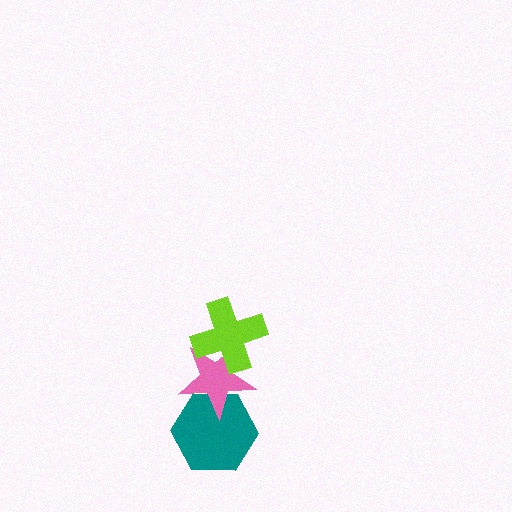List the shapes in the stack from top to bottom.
From top to bottom: the lime cross, the pink star, the teal hexagon.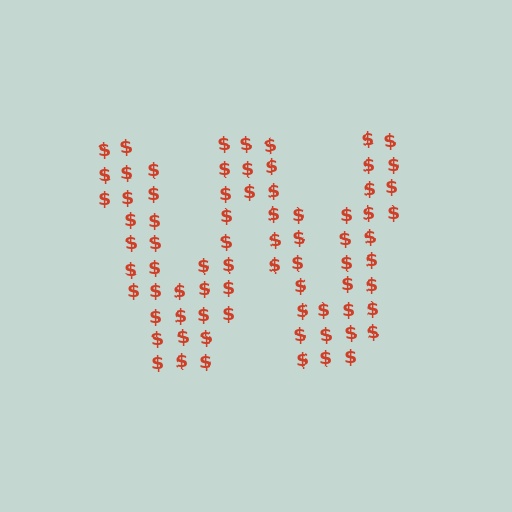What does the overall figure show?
The overall figure shows the letter W.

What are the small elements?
The small elements are dollar signs.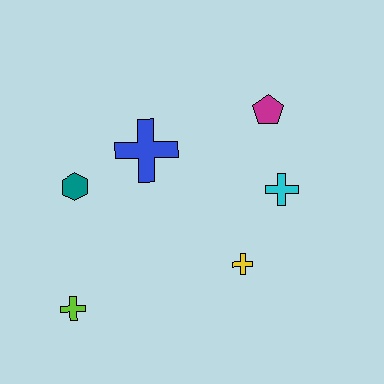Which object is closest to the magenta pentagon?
The cyan cross is closest to the magenta pentagon.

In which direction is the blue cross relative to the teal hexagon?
The blue cross is to the right of the teal hexagon.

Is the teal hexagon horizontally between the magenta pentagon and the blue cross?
No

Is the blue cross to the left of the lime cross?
No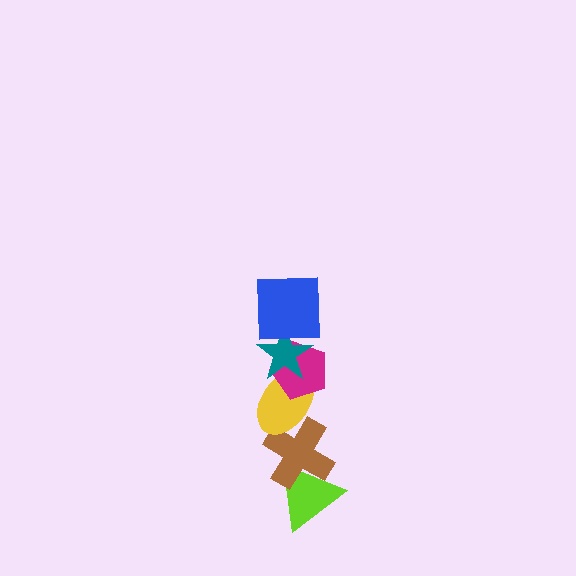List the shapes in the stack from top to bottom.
From top to bottom: the blue square, the teal star, the magenta pentagon, the yellow ellipse, the brown cross, the lime triangle.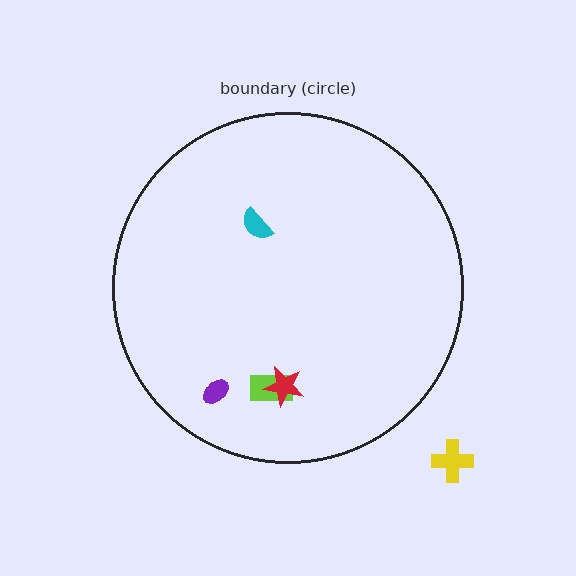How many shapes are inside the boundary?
4 inside, 1 outside.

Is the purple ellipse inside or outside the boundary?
Inside.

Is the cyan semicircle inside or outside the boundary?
Inside.